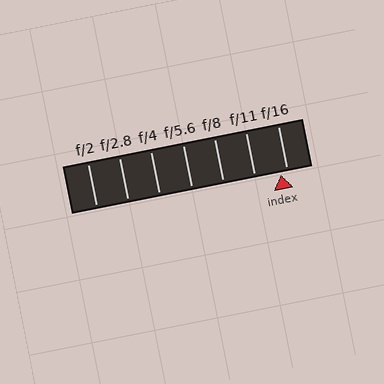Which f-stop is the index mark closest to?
The index mark is closest to f/16.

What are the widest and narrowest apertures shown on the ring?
The widest aperture shown is f/2 and the narrowest is f/16.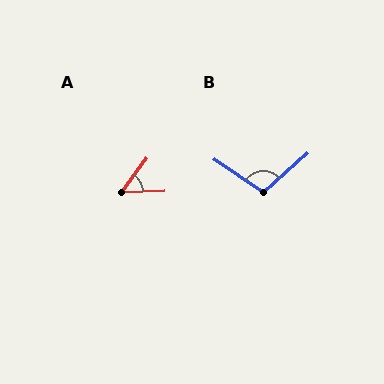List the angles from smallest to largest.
A (52°), B (104°).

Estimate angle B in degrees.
Approximately 104 degrees.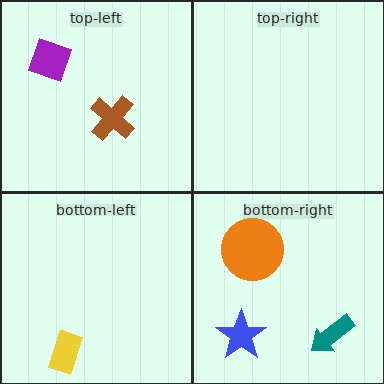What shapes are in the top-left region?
The brown cross, the purple diamond.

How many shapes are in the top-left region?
2.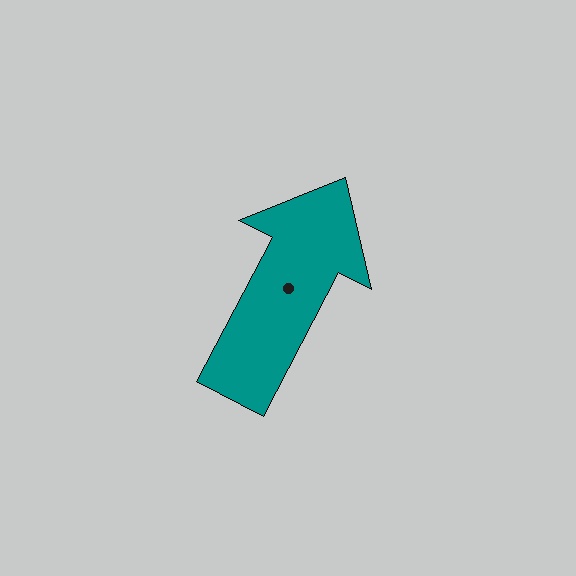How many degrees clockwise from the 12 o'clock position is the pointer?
Approximately 28 degrees.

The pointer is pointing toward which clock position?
Roughly 1 o'clock.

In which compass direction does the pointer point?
Northeast.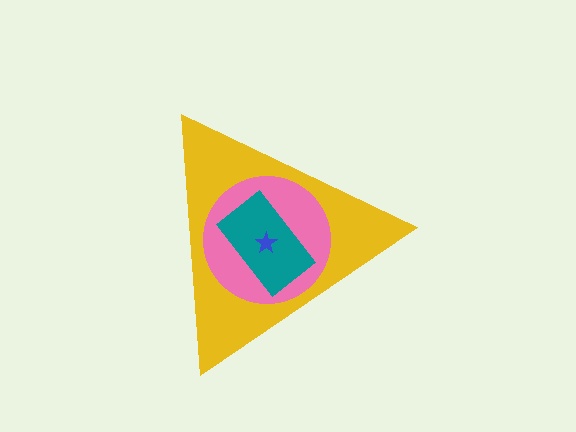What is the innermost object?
The blue star.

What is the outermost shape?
The yellow triangle.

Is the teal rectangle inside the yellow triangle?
Yes.